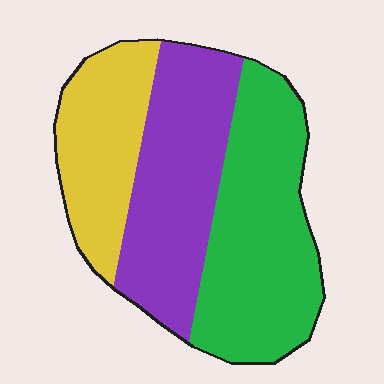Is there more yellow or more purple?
Purple.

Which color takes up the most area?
Green, at roughly 40%.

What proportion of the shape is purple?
Purple takes up between a third and a half of the shape.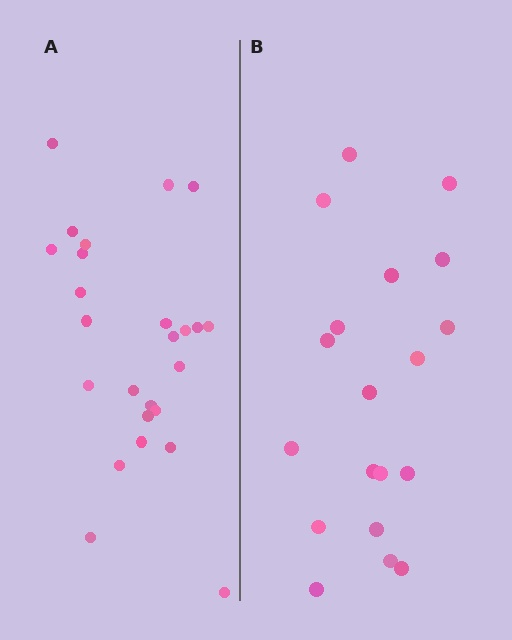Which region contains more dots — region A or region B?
Region A (the left region) has more dots.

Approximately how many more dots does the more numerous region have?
Region A has about 6 more dots than region B.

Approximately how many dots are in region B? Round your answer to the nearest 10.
About 20 dots. (The exact count is 19, which rounds to 20.)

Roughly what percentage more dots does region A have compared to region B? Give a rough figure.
About 30% more.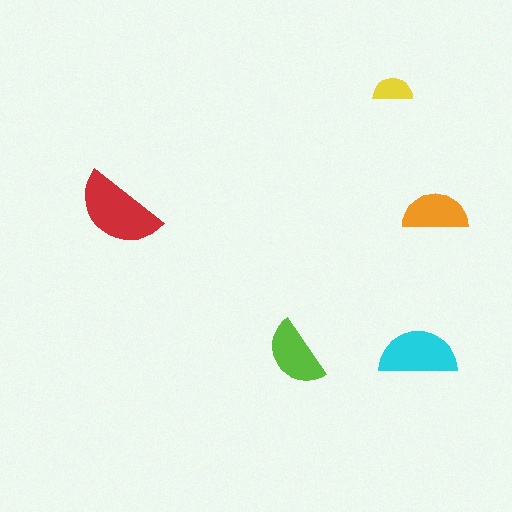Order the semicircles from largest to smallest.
the red one, the cyan one, the lime one, the orange one, the yellow one.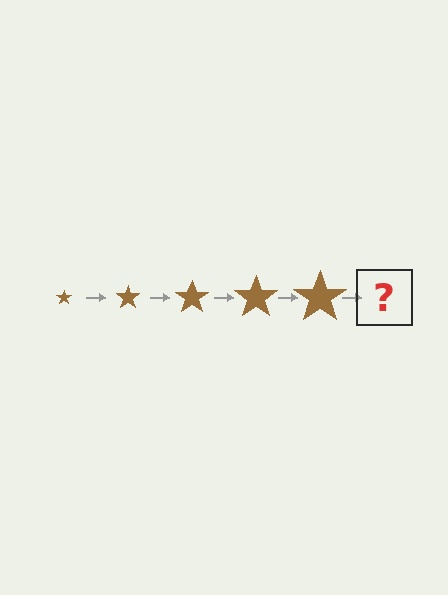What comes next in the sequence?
The next element should be a brown star, larger than the previous one.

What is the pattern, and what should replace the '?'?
The pattern is that the star gets progressively larger each step. The '?' should be a brown star, larger than the previous one.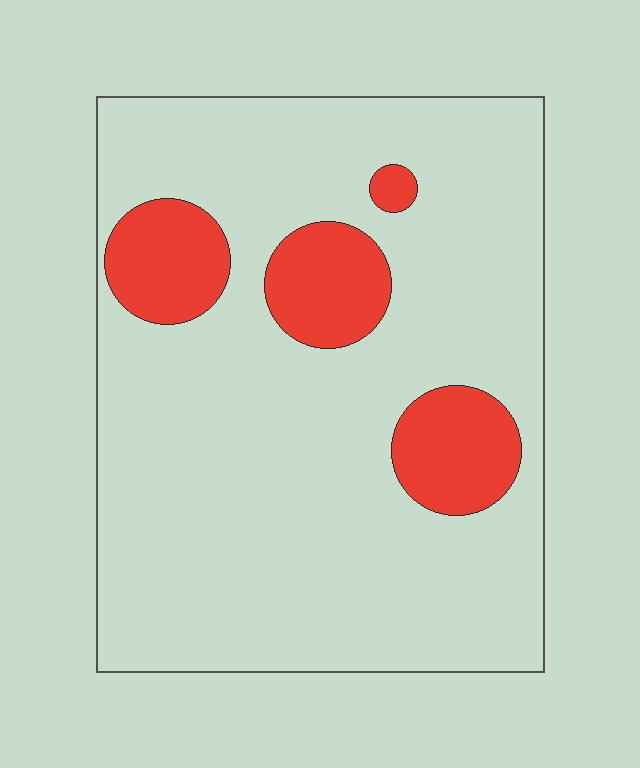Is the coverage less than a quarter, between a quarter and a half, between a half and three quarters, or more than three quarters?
Less than a quarter.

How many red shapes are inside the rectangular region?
4.